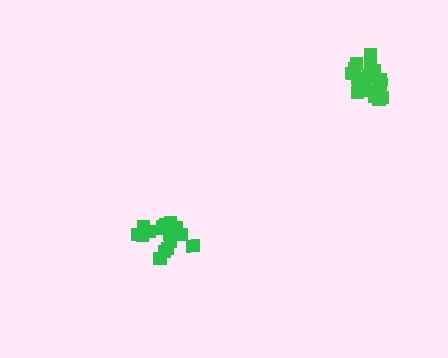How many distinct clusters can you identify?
There are 2 distinct clusters.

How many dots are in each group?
Group 1: 21 dots, Group 2: 18 dots (39 total).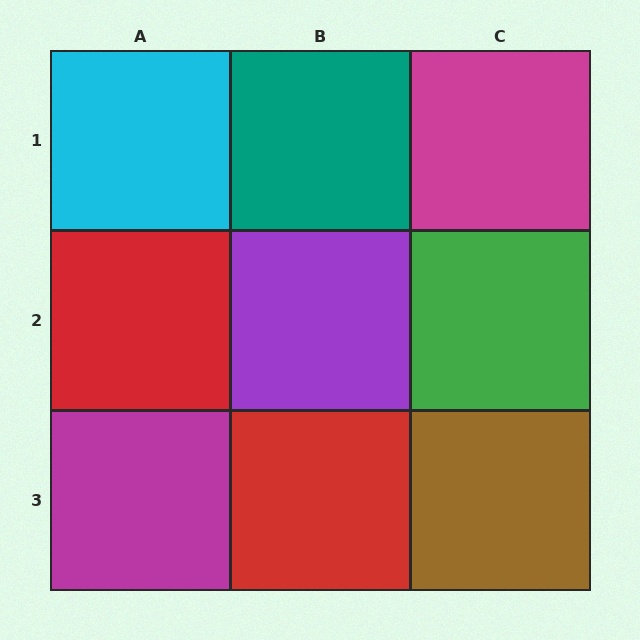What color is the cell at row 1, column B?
Teal.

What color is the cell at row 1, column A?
Cyan.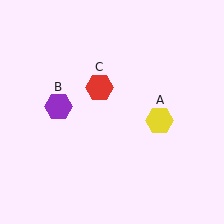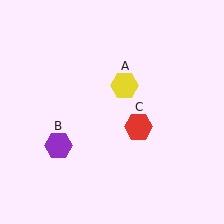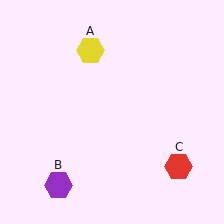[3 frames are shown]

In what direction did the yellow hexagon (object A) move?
The yellow hexagon (object A) moved up and to the left.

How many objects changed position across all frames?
3 objects changed position: yellow hexagon (object A), purple hexagon (object B), red hexagon (object C).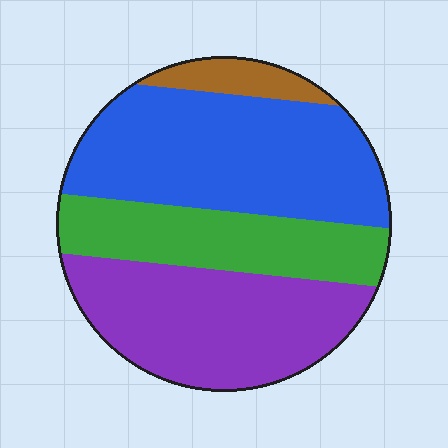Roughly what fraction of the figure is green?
Green takes up about one fifth (1/5) of the figure.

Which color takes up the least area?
Brown, at roughly 5%.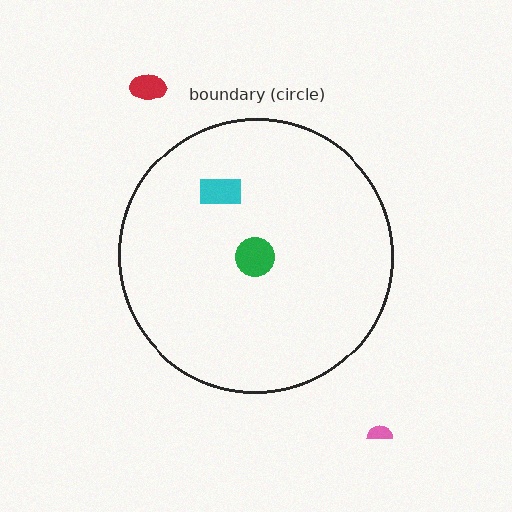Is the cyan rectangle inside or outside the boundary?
Inside.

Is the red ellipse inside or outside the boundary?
Outside.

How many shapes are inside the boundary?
2 inside, 2 outside.